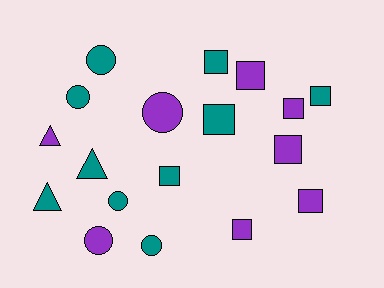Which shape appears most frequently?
Square, with 9 objects.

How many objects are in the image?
There are 18 objects.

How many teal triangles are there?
There are 2 teal triangles.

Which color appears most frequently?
Teal, with 10 objects.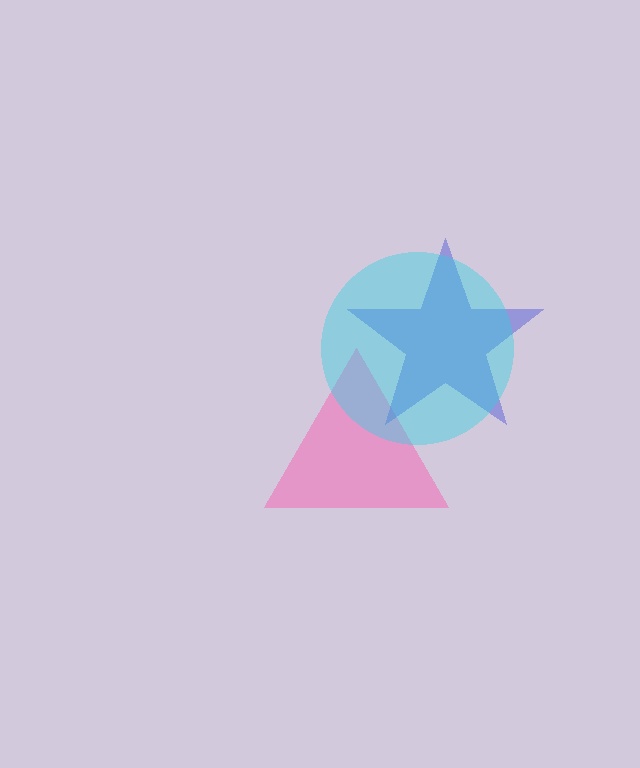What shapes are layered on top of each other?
The layered shapes are: a pink triangle, a blue star, a cyan circle.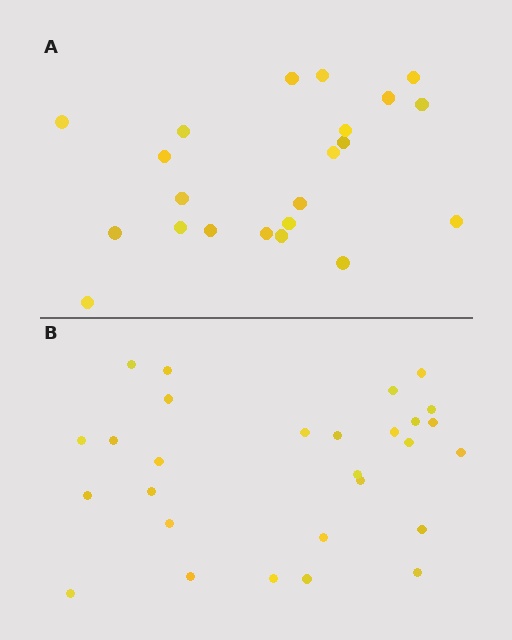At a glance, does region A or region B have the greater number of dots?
Region B (the bottom region) has more dots.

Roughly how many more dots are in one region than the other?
Region B has about 6 more dots than region A.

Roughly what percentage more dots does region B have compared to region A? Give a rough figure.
About 25% more.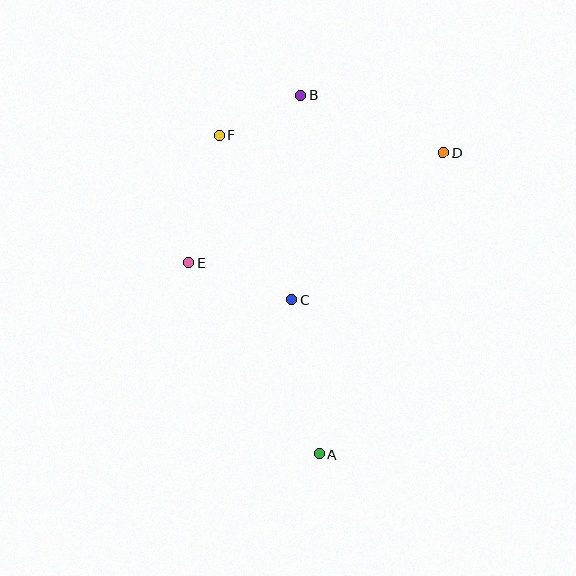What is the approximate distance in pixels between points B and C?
The distance between B and C is approximately 205 pixels.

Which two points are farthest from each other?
Points A and B are farthest from each other.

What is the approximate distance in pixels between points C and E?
The distance between C and E is approximately 109 pixels.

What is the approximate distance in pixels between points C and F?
The distance between C and F is approximately 180 pixels.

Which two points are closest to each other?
Points B and F are closest to each other.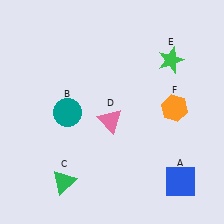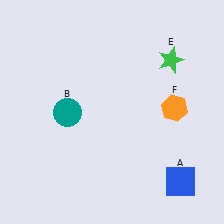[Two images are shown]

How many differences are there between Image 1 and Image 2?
There are 2 differences between the two images.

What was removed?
The pink triangle (D), the green triangle (C) were removed in Image 2.